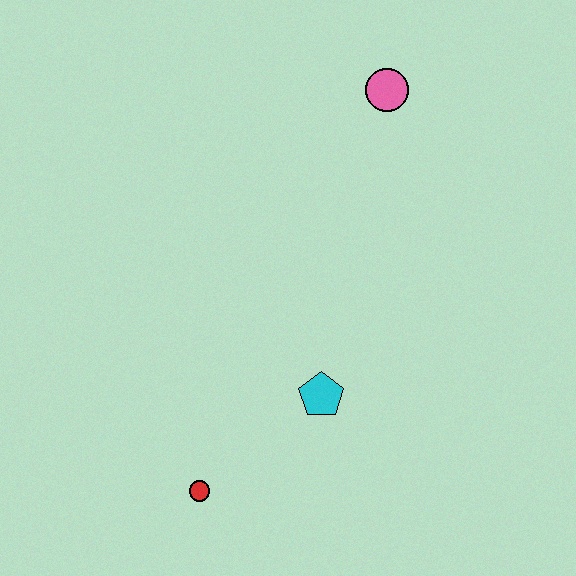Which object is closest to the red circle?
The cyan pentagon is closest to the red circle.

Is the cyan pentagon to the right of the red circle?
Yes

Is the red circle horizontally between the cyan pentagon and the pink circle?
No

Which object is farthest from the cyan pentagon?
The pink circle is farthest from the cyan pentagon.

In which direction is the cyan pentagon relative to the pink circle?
The cyan pentagon is below the pink circle.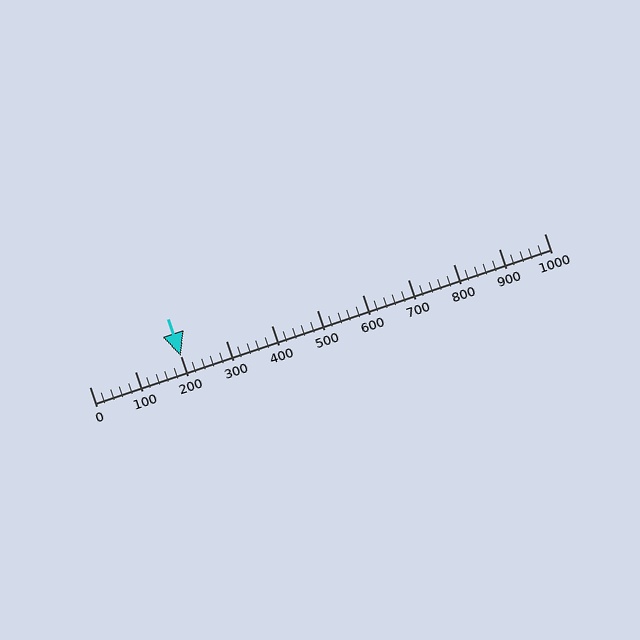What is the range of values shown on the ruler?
The ruler shows values from 0 to 1000.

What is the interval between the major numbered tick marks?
The major tick marks are spaced 100 units apart.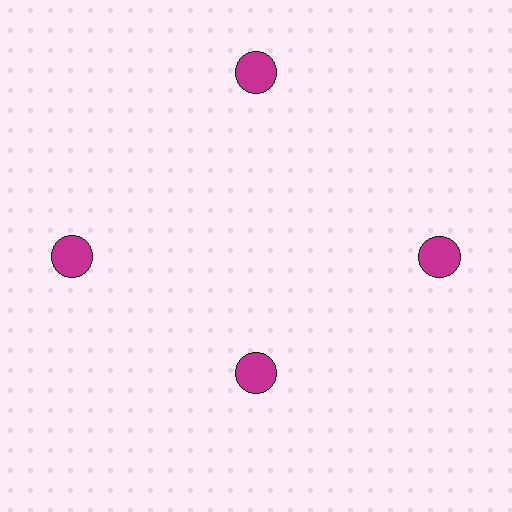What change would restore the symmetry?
The symmetry would be restored by moving it outward, back onto the ring so that all 4 circles sit at equal angles and equal distance from the center.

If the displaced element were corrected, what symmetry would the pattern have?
It would have 4-fold rotational symmetry — the pattern would map onto itself every 90 degrees.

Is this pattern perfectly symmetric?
No. The 4 magenta circles are arranged in a ring, but one element near the 6 o'clock position is pulled inward toward the center, breaking the 4-fold rotational symmetry.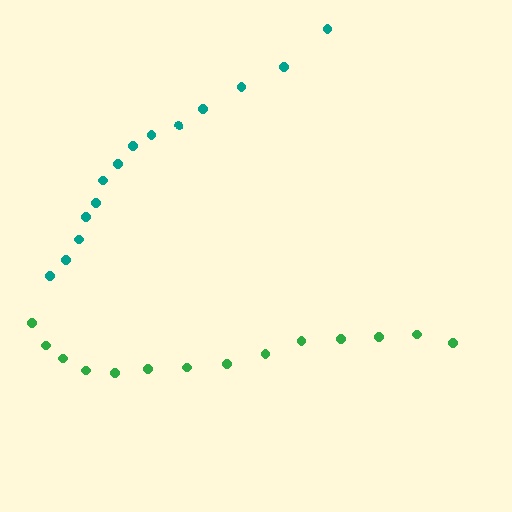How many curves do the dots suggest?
There are 2 distinct paths.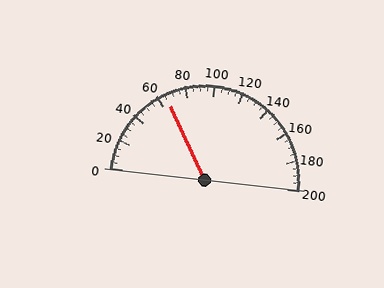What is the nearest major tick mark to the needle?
The nearest major tick mark is 60.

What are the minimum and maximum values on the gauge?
The gauge ranges from 0 to 200.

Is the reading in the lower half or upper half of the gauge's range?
The reading is in the lower half of the range (0 to 200).